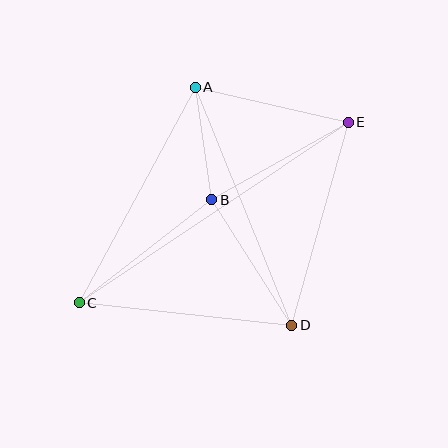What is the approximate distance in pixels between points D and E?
The distance between D and E is approximately 211 pixels.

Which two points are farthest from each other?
Points C and E are farthest from each other.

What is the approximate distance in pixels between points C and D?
The distance between C and D is approximately 214 pixels.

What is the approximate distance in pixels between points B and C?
The distance between B and C is approximately 168 pixels.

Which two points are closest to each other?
Points A and B are closest to each other.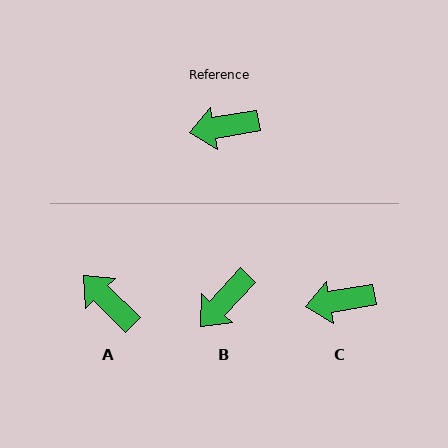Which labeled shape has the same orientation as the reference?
C.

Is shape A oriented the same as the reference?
No, it is off by about 55 degrees.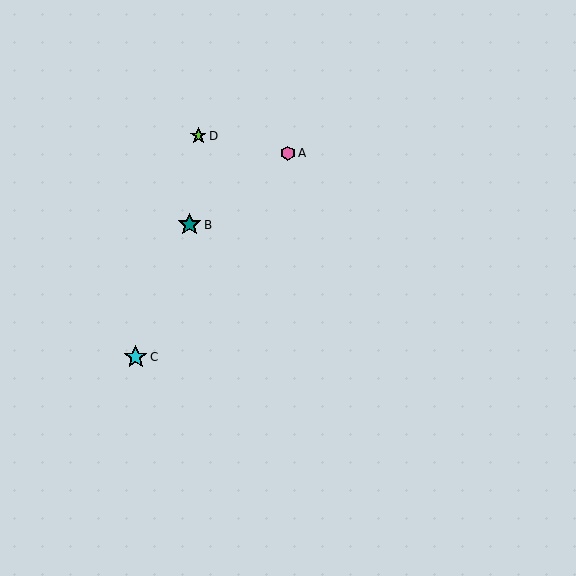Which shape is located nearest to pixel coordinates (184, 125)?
The lime star (labeled D) at (198, 136) is nearest to that location.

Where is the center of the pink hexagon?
The center of the pink hexagon is at (288, 153).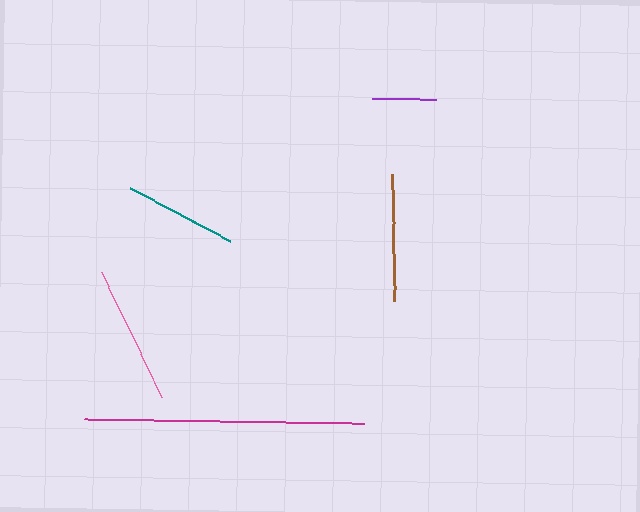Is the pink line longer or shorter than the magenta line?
The magenta line is longer than the pink line.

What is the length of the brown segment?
The brown segment is approximately 127 pixels long.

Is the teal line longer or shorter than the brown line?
The brown line is longer than the teal line.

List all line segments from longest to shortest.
From longest to shortest: magenta, pink, brown, teal, purple.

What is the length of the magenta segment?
The magenta segment is approximately 280 pixels long.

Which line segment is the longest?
The magenta line is the longest at approximately 280 pixels.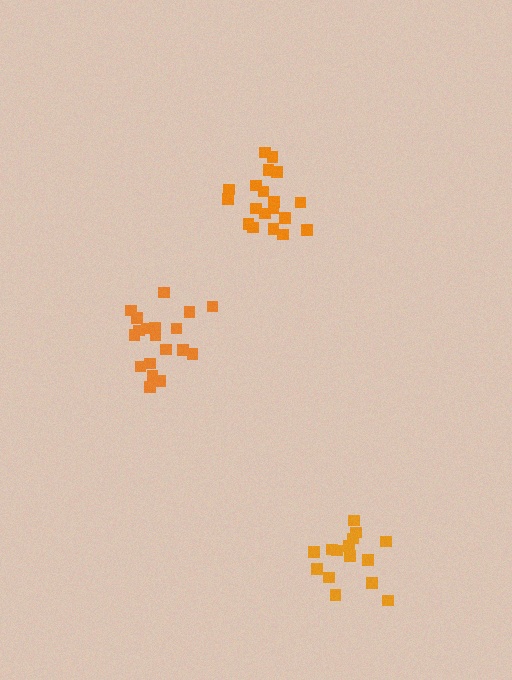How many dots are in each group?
Group 1: 19 dots, Group 2: 19 dots, Group 3: 15 dots (53 total).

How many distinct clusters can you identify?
There are 3 distinct clusters.